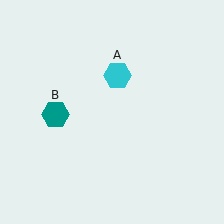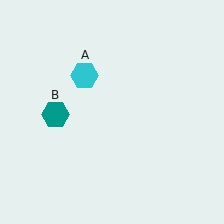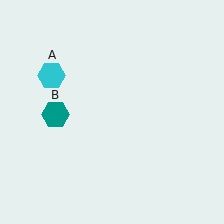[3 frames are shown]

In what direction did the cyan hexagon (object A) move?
The cyan hexagon (object A) moved left.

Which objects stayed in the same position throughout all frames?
Teal hexagon (object B) remained stationary.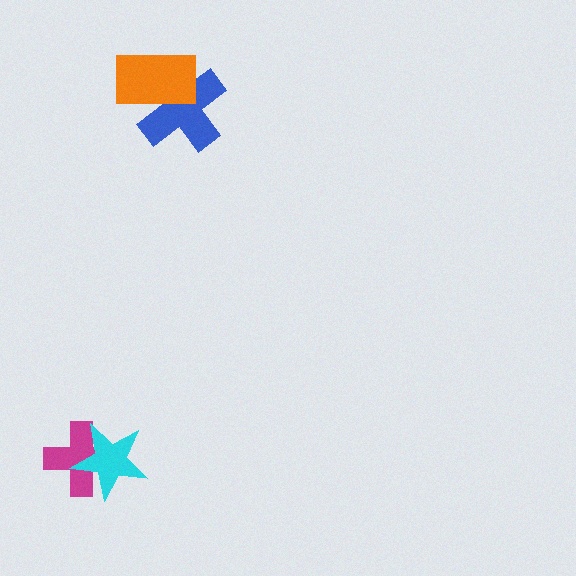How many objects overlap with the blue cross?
1 object overlaps with the blue cross.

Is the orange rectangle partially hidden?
No, no other shape covers it.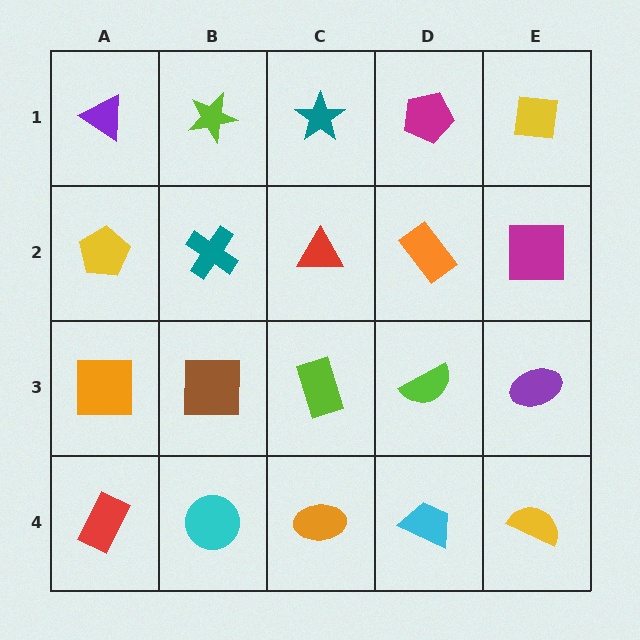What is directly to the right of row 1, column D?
A yellow square.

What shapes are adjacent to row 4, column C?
A lime rectangle (row 3, column C), a cyan circle (row 4, column B), a cyan trapezoid (row 4, column D).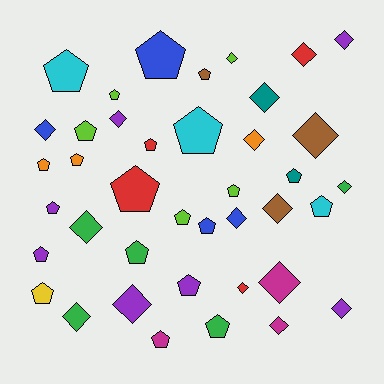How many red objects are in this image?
There are 4 red objects.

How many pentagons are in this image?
There are 22 pentagons.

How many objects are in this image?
There are 40 objects.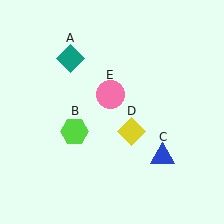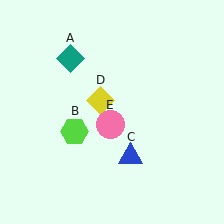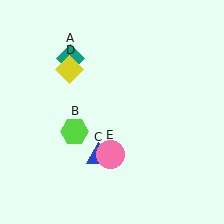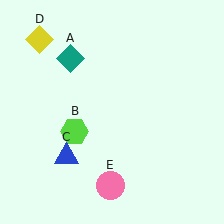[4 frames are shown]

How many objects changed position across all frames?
3 objects changed position: blue triangle (object C), yellow diamond (object D), pink circle (object E).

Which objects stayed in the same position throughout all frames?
Teal diamond (object A) and lime hexagon (object B) remained stationary.